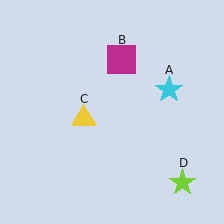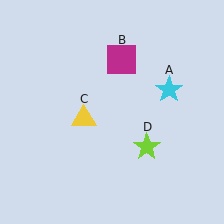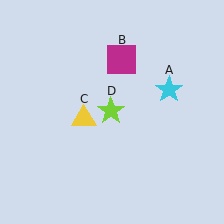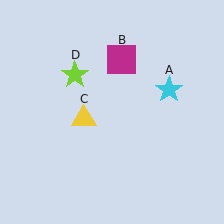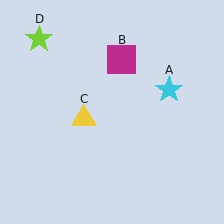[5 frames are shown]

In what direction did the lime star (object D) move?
The lime star (object D) moved up and to the left.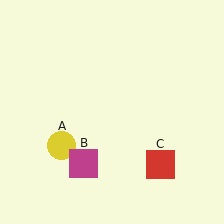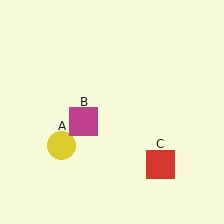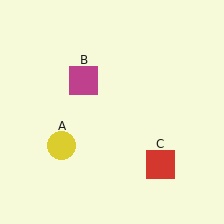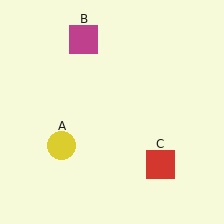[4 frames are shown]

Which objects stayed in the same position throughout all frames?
Yellow circle (object A) and red square (object C) remained stationary.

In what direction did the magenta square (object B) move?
The magenta square (object B) moved up.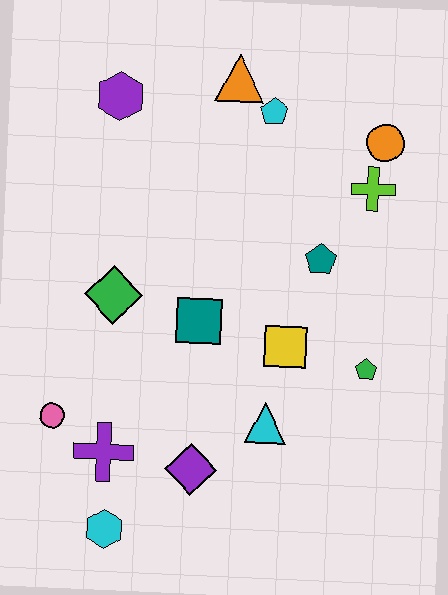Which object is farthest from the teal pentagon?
The cyan hexagon is farthest from the teal pentagon.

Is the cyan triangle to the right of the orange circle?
No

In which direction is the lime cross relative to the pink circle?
The lime cross is to the right of the pink circle.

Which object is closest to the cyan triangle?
The yellow square is closest to the cyan triangle.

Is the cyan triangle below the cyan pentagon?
Yes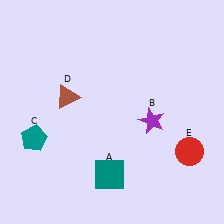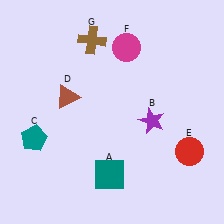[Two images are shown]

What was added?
A magenta circle (F), a brown cross (G) were added in Image 2.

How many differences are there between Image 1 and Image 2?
There are 2 differences between the two images.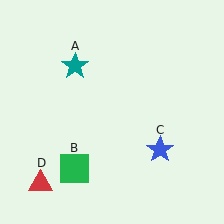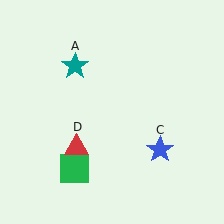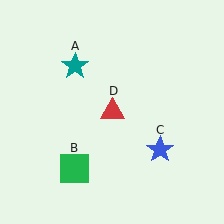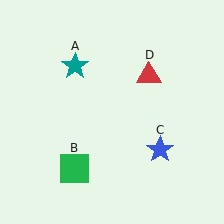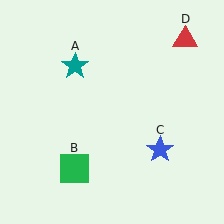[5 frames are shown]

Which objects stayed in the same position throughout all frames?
Teal star (object A) and green square (object B) and blue star (object C) remained stationary.